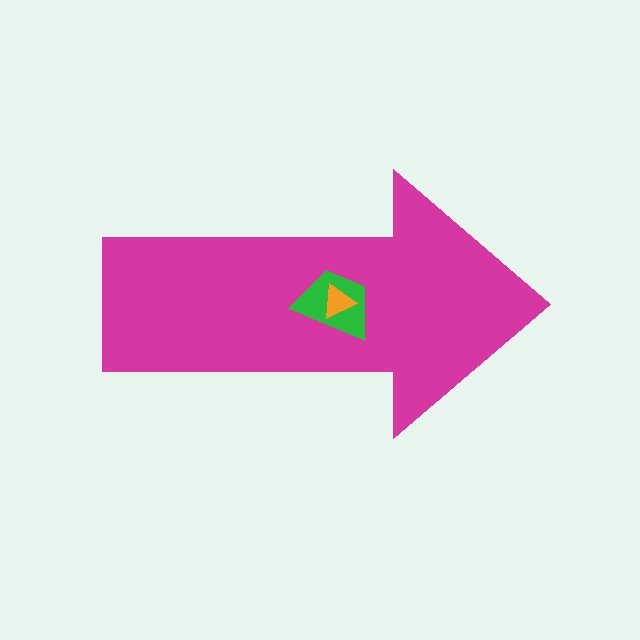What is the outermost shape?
The magenta arrow.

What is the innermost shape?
The orange triangle.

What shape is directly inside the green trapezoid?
The orange triangle.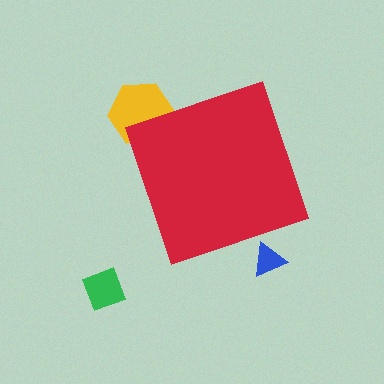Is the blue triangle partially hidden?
Yes, the blue triangle is partially hidden behind the red diamond.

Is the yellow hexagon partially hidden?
Yes, the yellow hexagon is partially hidden behind the red diamond.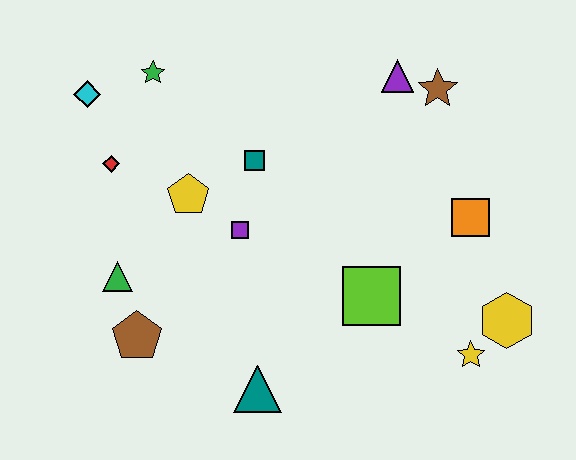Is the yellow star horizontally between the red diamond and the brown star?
No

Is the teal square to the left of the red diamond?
No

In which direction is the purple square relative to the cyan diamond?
The purple square is to the right of the cyan diamond.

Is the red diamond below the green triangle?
No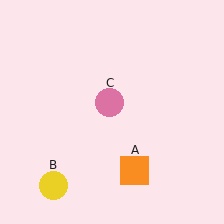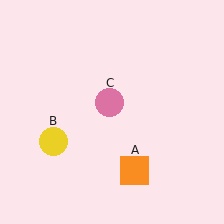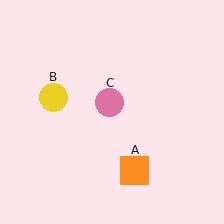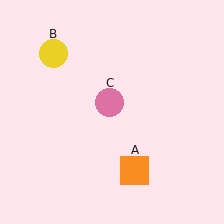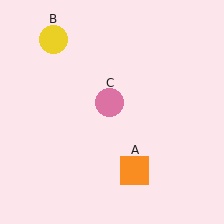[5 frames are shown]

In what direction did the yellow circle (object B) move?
The yellow circle (object B) moved up.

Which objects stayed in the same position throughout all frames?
Orange square (object A) and pink circle (object C) remained stationary.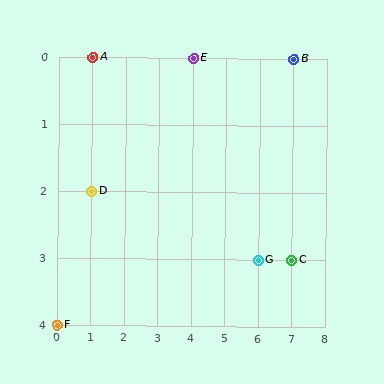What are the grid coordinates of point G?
Point G is at grid coordinates (6, 3).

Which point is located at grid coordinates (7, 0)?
Point B is at (7, 0).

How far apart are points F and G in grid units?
Points F and G are 6 columns and 1 row apart (about 6.1 grid units diagonally).